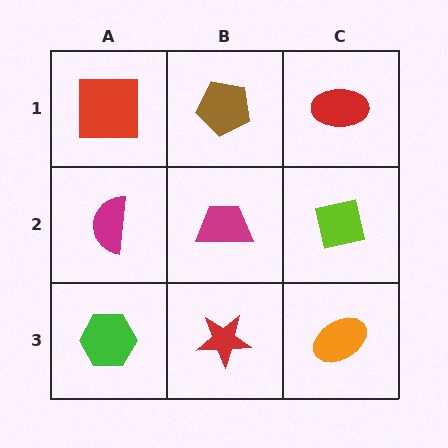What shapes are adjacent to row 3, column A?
A magenta semicircle (row 2, column A), a red star (row 3, column B).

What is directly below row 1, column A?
A magenta semicircle.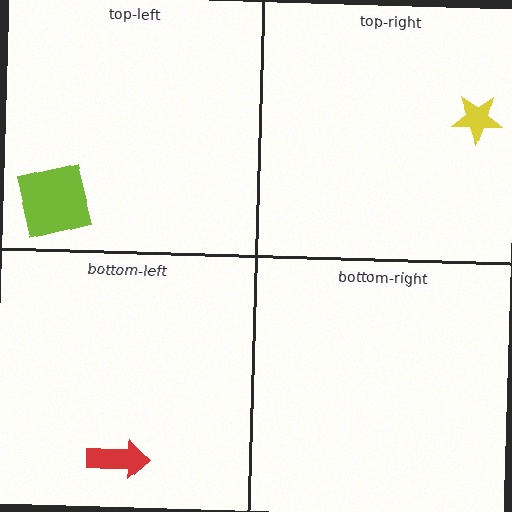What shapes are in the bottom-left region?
The red arrow.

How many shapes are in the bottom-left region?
1.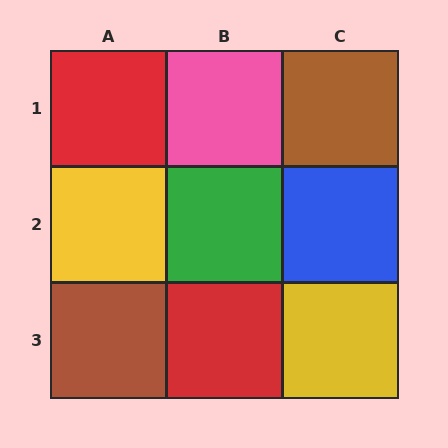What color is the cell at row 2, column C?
Blue.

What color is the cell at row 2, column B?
Green.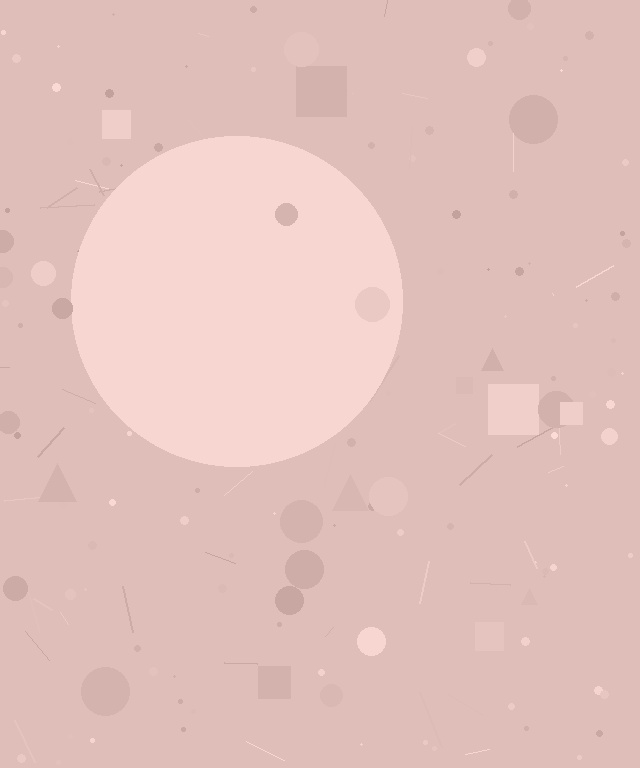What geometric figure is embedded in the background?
A circle is embedded in the background.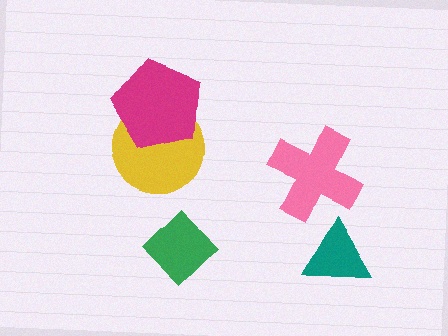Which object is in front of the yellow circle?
The magenta pentagon is in front of the yellow circle.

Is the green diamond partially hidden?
No, no other shape covers it.